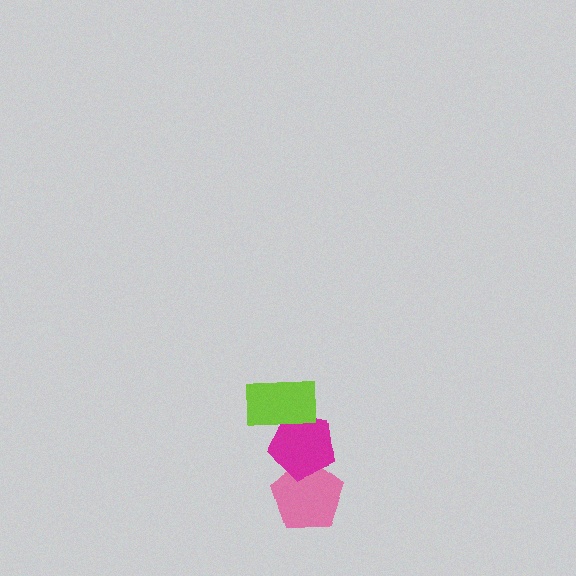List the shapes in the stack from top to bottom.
From top to bottom: the lime rectangle, the magenta pentagon, the pink pentagon.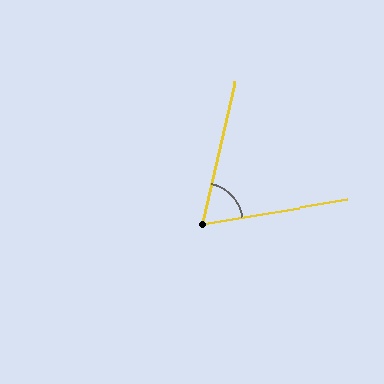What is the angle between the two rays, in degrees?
Approximately 68 degrees.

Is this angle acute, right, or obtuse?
It is acute.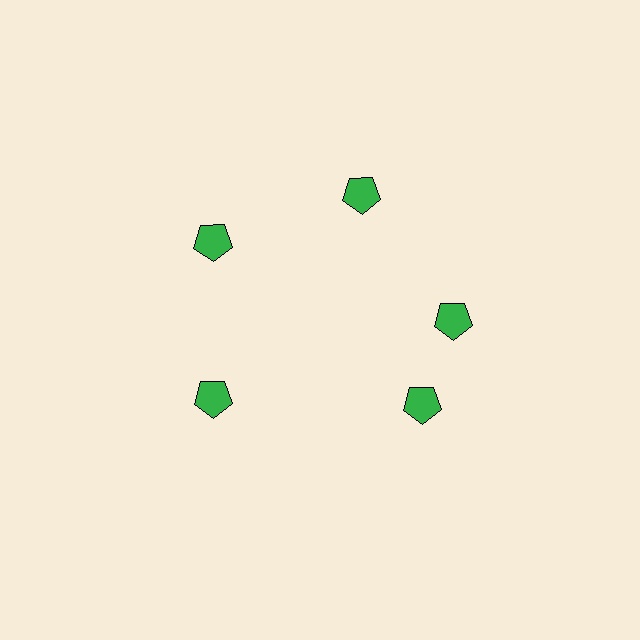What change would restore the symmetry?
The symmetry would be restored by rotating it back into even spacing with its neighbors so that all 5 pentagons sit at equal angles and equal distance from the center.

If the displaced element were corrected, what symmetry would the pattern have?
It would have 5-fold rotational symmetry — the pattern would map onto itself every 72 degrees.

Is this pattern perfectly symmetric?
No. The 5 green pentagons are arranged in a ring, but one element near the 5 o'clock position is rotated out of alignment along the ring, breaking the 5-fold rotational symmetry.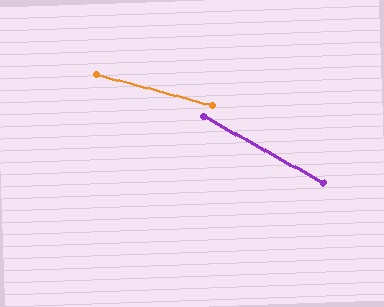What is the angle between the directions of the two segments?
Approximately 14 degrees.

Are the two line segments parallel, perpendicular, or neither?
Neither parallel nor perpendicular — they differ by about 14°.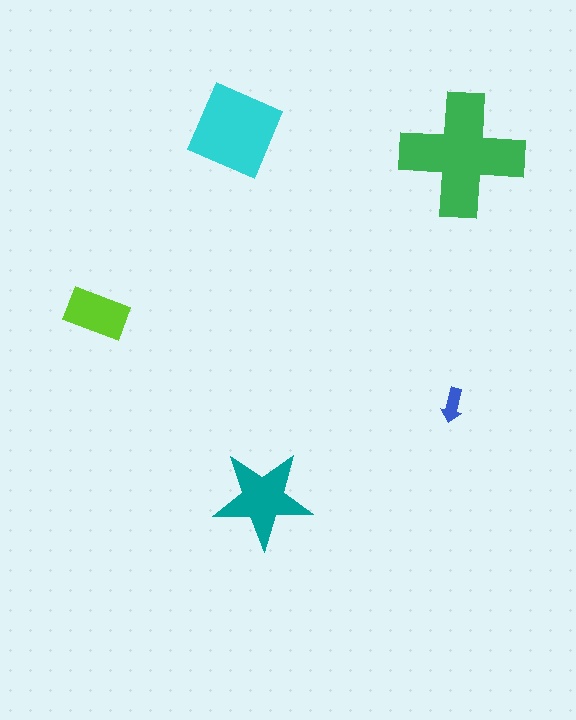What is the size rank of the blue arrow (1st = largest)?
5th.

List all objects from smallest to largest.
The blue arrow, the lime rectangle, the teal star, the cyan square, the green cross.